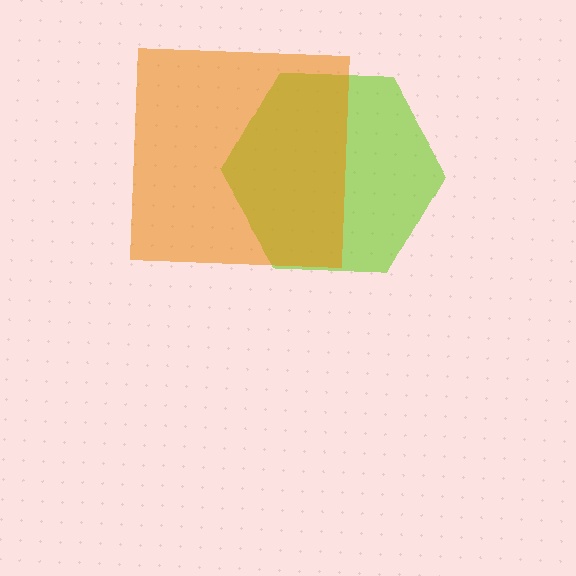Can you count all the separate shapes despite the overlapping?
Yes, there are 2 separate shapes.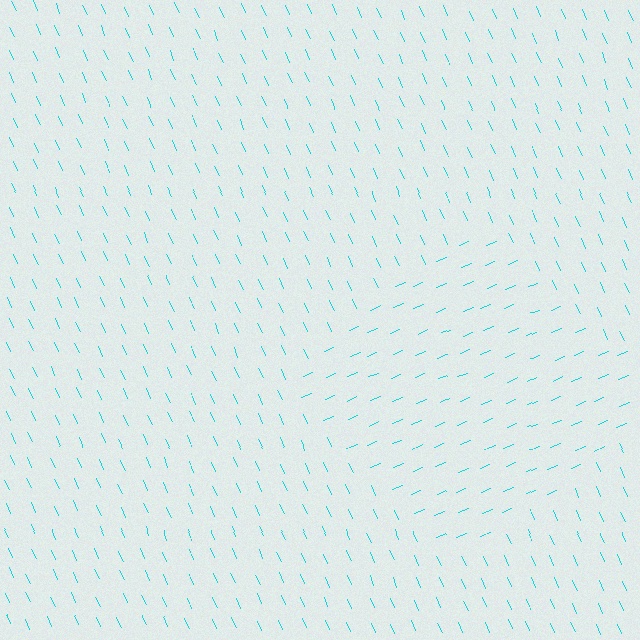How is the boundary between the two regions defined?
The boundary is defined purely by a change in line orientation (approximately 88 degrees difference). All lines are the same color and thickness.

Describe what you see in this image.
The image is filled with small cyan line segments. A diamond region in the image has lines oriented differently from the surrounding lines, creating a visible texture boundary.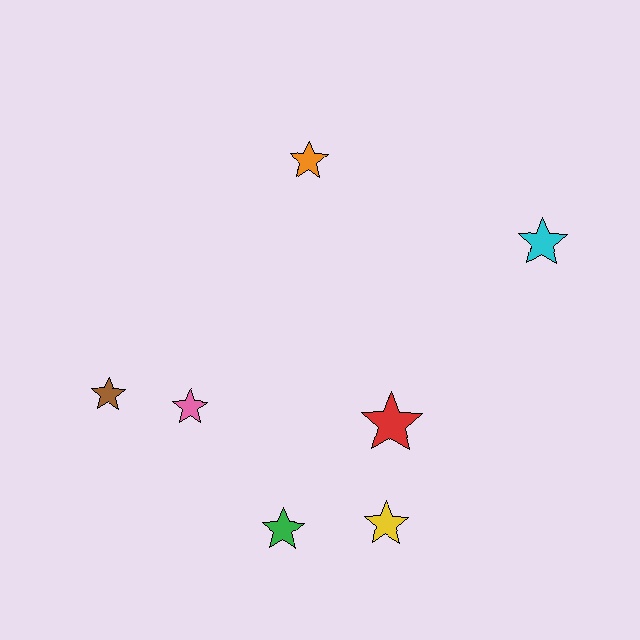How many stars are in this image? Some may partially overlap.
There are 7 stars.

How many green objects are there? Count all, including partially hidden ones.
There is 1 green object.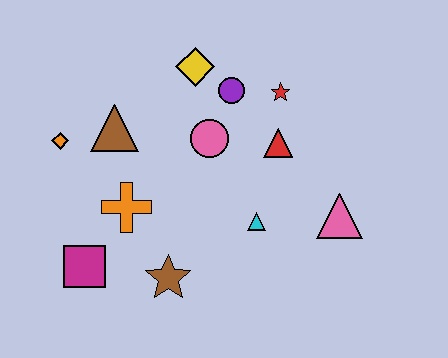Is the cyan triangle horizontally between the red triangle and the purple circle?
Yes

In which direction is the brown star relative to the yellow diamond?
The brown star is below the yellow diamond.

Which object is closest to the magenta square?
The orange cross is closest to the magenta square.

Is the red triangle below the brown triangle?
Yes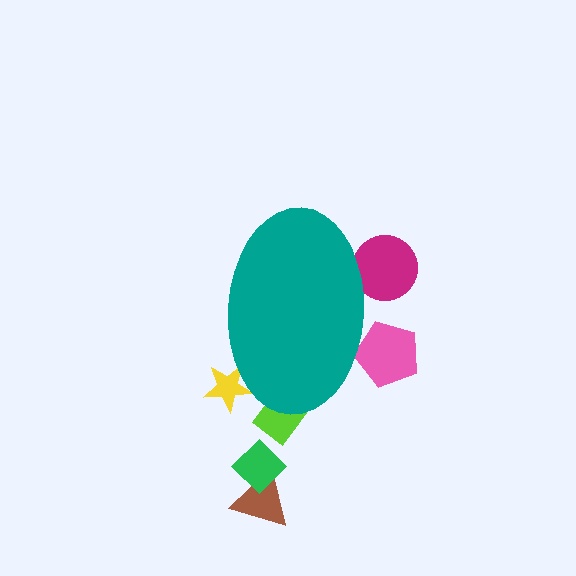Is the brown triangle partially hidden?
No, the brown triangle is fully visible.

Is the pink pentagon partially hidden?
Yes, the pink pentagon is partially hidden behind the teal ellipse.